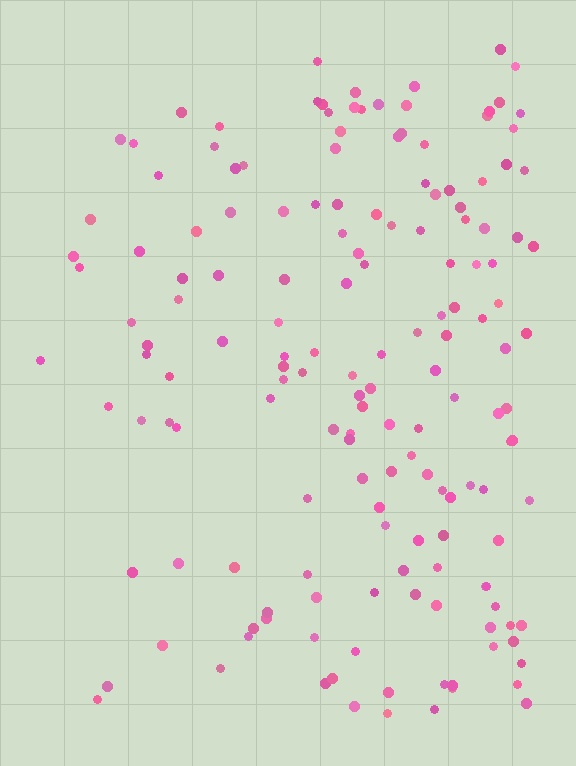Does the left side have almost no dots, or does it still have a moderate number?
Still a moderate number, just noticeably fewer than the right.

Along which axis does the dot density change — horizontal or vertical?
Horizontal.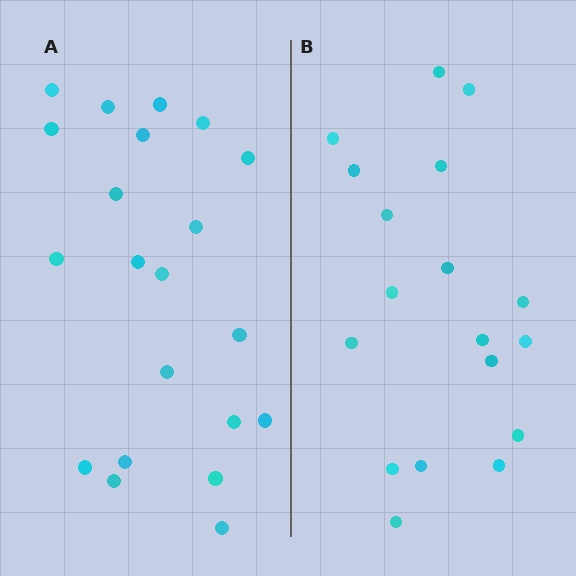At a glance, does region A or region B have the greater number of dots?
Region A (the left region) has more dots.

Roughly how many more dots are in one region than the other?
Region A has just a few more — roughly 2 or 3 more dots than region B.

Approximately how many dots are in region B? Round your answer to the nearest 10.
About 20 dots. (The exact count is 18, which rounds to 20.)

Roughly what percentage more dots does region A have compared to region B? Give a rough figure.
About 15% more.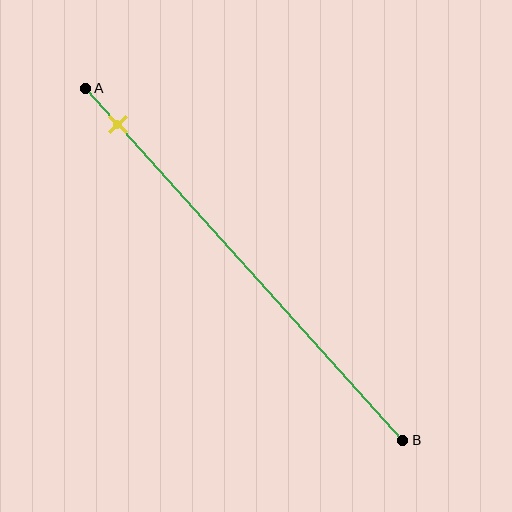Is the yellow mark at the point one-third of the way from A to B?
No, the mark is at about 10% from A, not at the 33% one-third point.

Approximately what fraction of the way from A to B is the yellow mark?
The yellow mark is approximately 10% of the way from A to B.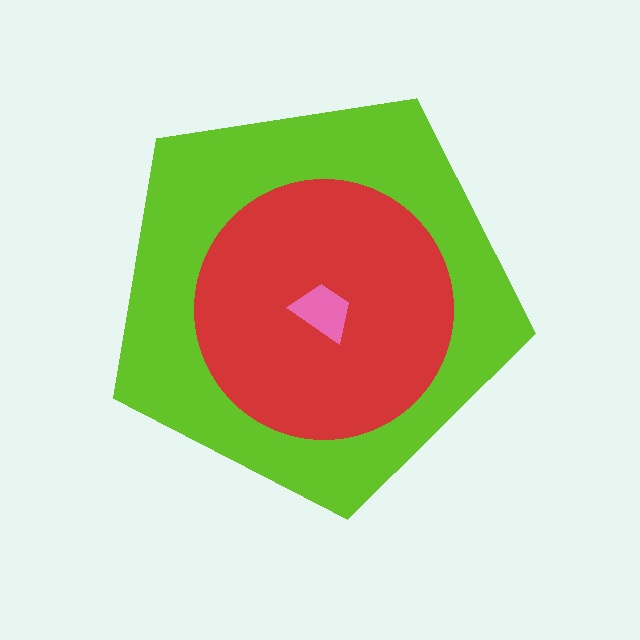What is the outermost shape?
The lime pentagon.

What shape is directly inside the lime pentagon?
The red circle.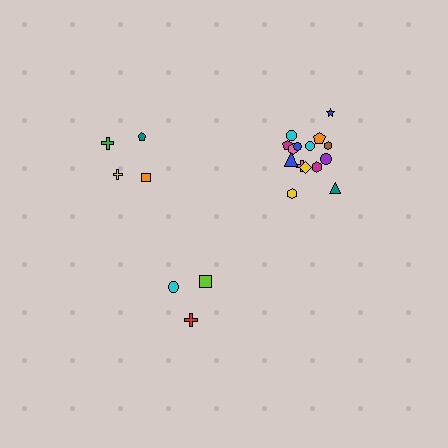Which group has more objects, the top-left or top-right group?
The top-right group.